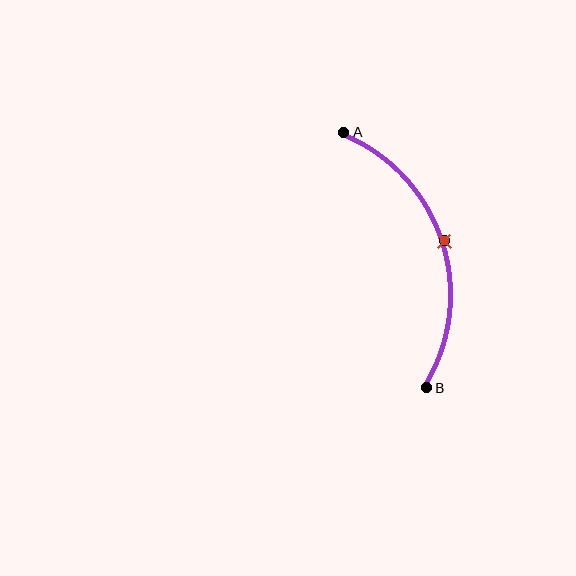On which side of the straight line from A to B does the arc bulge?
The arc bulges to the right of the straight line connecting A and B.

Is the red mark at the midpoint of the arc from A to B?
Yes. The red mark lies on the arc at equal arc-length from both A and B — it is the arc midpoint.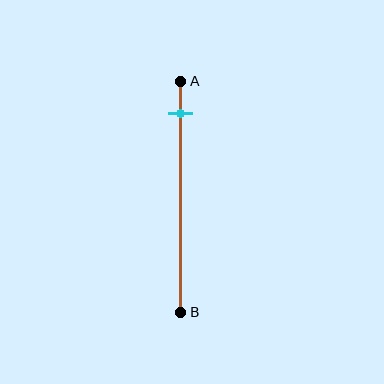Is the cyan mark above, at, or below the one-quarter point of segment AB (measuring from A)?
The cyan mark is above the one-quarter point of segment AB.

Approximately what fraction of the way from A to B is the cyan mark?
The cyan mark is approximately 15% of the way from A to B.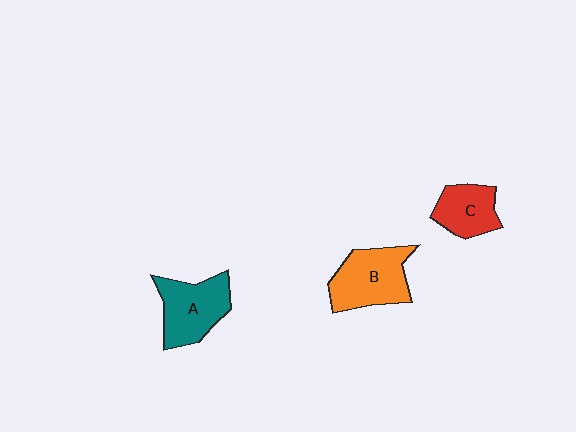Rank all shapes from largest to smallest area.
From largest to smallest: B (orange), A (teal), C (red).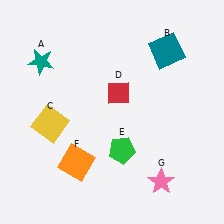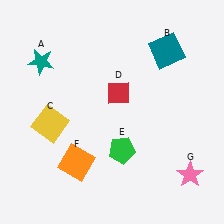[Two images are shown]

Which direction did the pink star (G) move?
The pink star (G) moved right.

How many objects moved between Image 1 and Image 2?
1 object moved between the two images.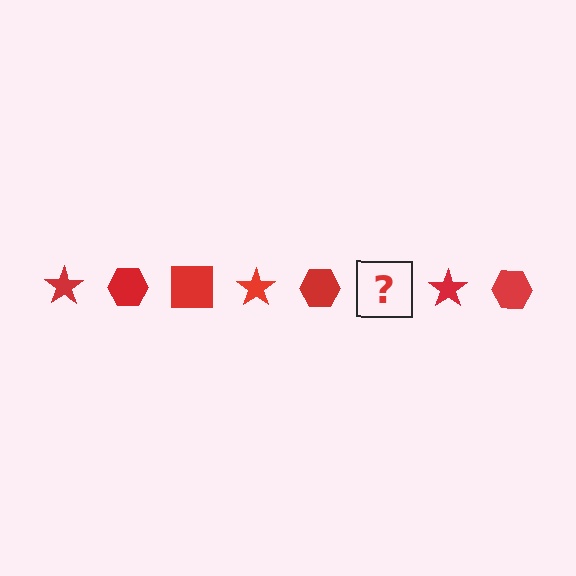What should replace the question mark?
The question mark should be replaced with a red square.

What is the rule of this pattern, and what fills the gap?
The rule is that the pattern cycles through star, hexagon, square shapes in red. The gap should be filled with a red square.